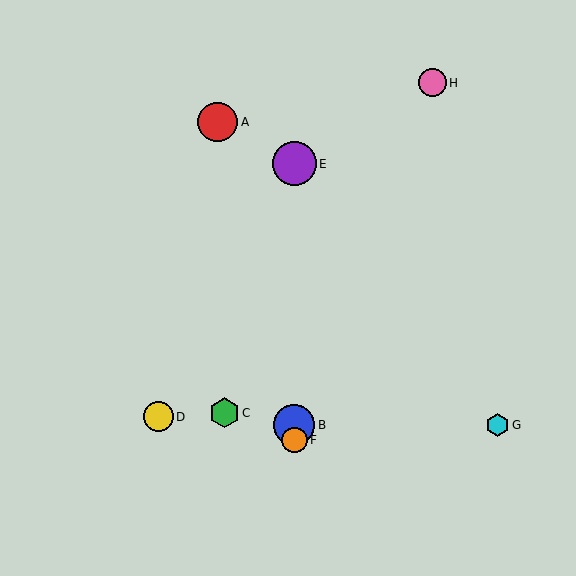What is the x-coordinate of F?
Object F is at x≈294.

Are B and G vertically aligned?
No, B is at x≈294 and G is at x≈498.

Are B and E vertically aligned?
Yes, both are at x≈294.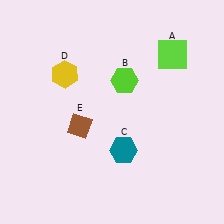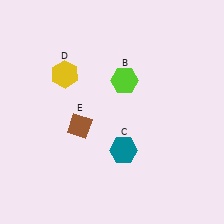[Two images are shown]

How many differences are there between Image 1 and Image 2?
There is 1 difference between the two images.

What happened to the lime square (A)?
The lime square (A) was removed in Image 2. It was in the top-right area of Image 1.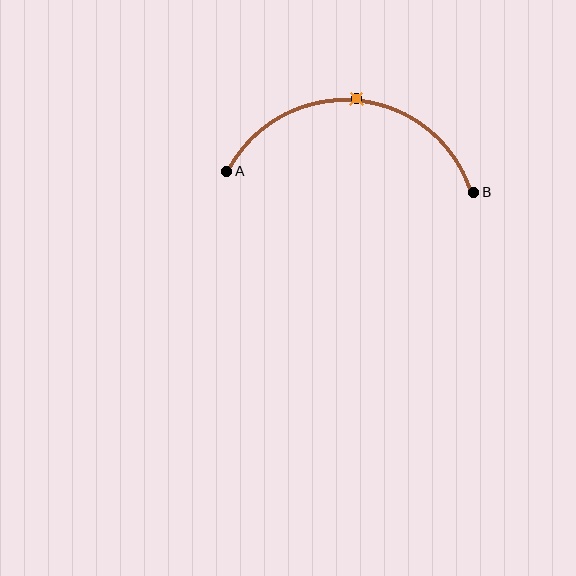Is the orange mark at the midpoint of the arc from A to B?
Yes. The orange mark lies on the arc at equal arc-length from both A and B — it is the arc midpoint.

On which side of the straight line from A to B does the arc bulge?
The arc bulges above the straight line connecting A and B.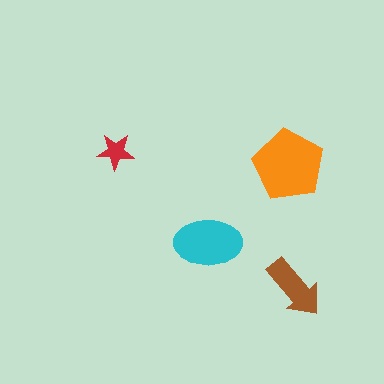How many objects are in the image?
There are 4 objects in the image.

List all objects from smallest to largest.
The red star, the brown arrow, the cyan ellipse, the orange pentagon.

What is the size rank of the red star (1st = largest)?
4th.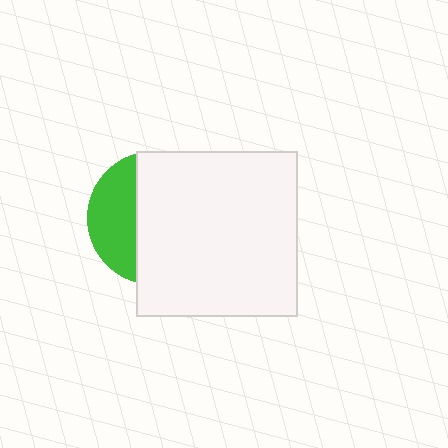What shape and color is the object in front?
The object in front is a white rectangle.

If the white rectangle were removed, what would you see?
You would see the complete green circle.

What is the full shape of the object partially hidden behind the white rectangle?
The partially hidden object is a green circle.